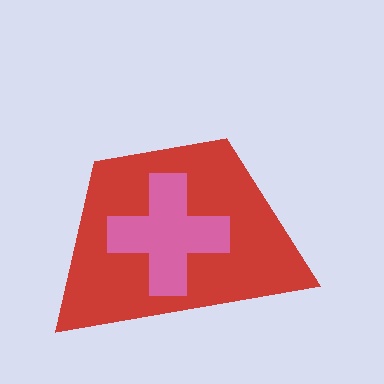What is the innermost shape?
The pink cross.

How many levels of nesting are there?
2.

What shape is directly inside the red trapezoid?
The pink cross.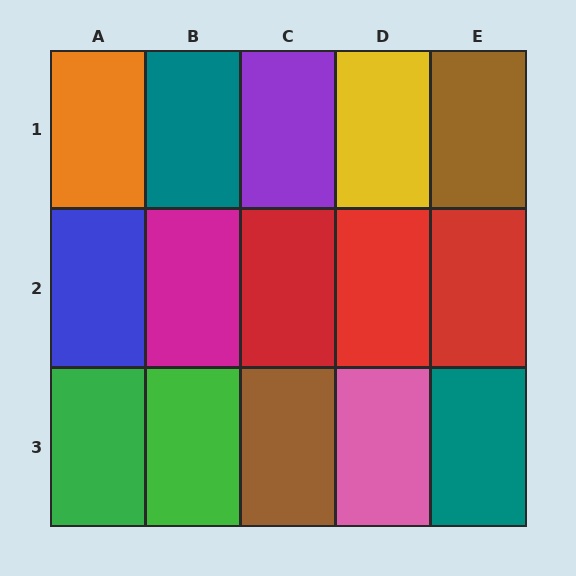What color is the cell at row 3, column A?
Green.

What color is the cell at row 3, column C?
Brown.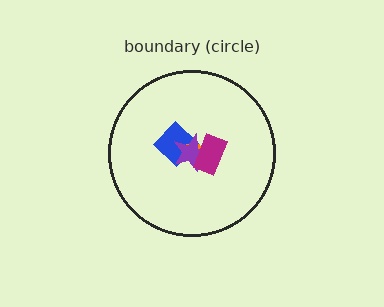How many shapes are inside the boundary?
4 inside, 0 outside.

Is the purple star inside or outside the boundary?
Inside.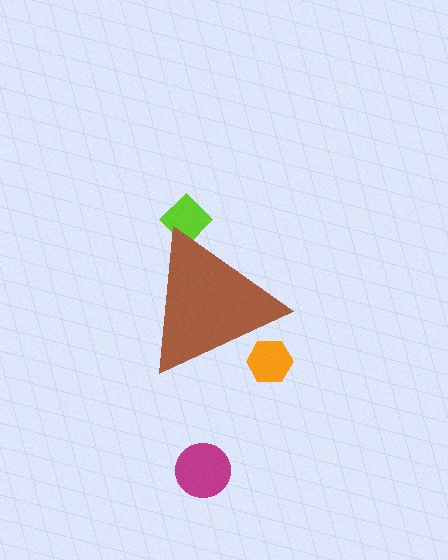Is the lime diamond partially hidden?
Yes, the lime diamond is partially hidden behind the brown triangle.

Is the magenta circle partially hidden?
No, the magenta circle is fully visible.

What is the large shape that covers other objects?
A brown triangle.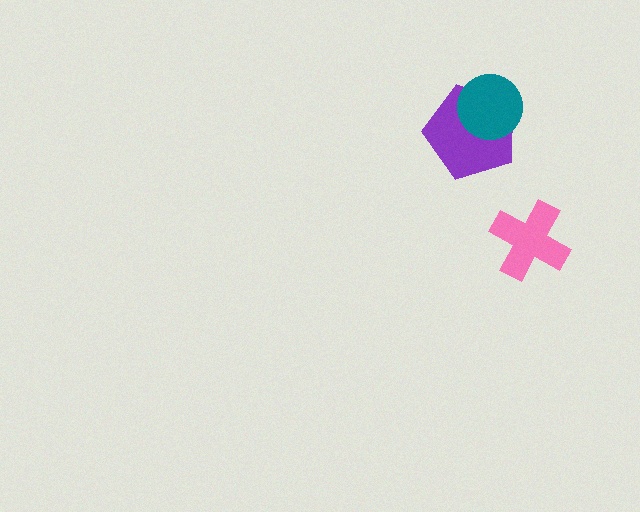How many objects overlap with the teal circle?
1 object overlaps with the teal circle.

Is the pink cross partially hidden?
No, no other shape covers it.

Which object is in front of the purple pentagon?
The teal circle is in front of the purple pentagon.